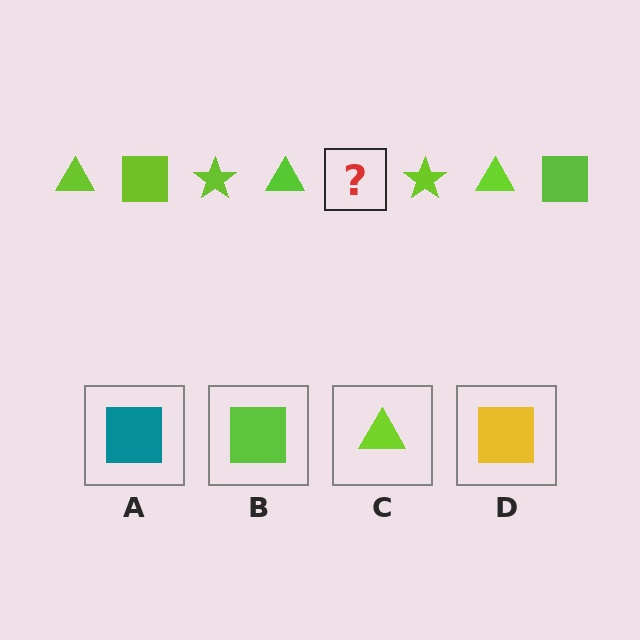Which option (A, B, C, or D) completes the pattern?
B.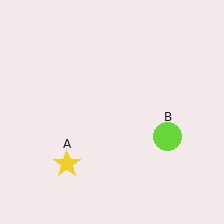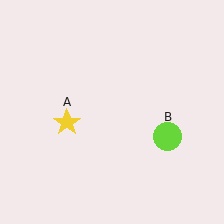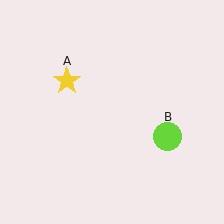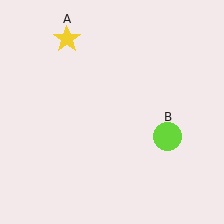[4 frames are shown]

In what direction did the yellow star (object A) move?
The yellow star (object A) moved up.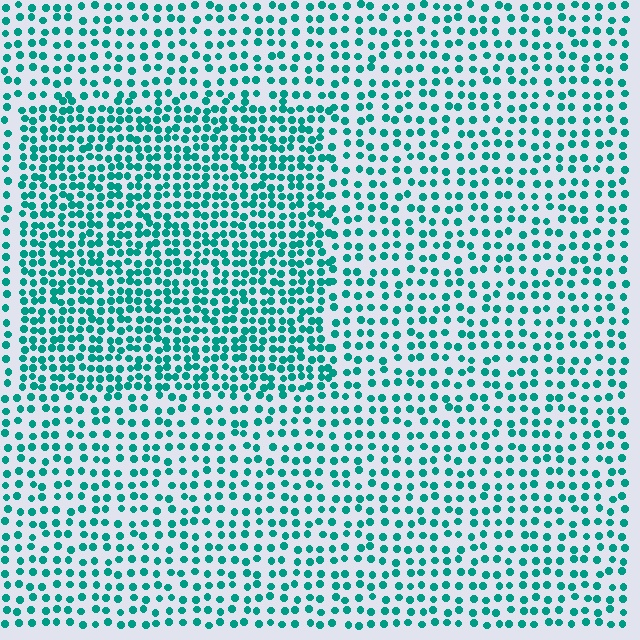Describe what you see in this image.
The image contains small teal elements arranged at two different densities. A rectangle-shaped region is visible where the elements are more densely packed than the surrounding area.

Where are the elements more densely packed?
The elements are more densely packed inside the rectangle boundary.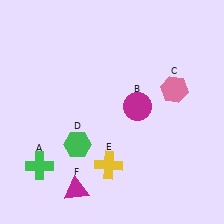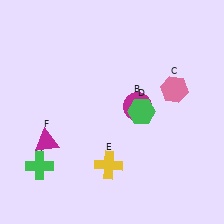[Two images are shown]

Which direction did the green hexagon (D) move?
The green hexagon (D) moved right.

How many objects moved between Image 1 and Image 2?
2 objects moved between the two images.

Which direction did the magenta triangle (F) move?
The magenta triangle (F) moved up.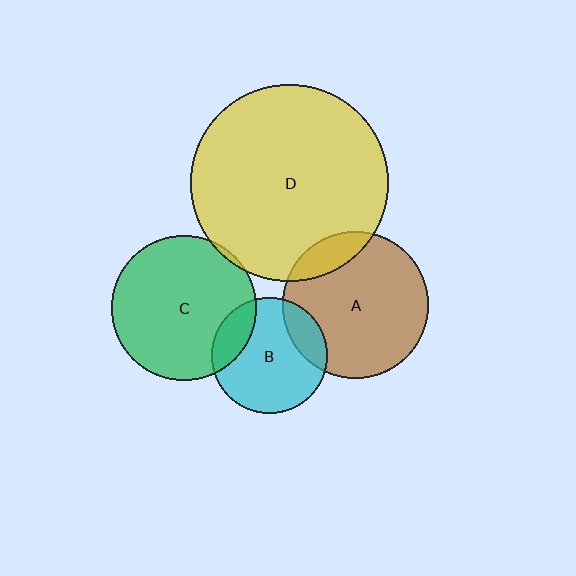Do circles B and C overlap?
Yes.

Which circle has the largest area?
Circle D (yellow).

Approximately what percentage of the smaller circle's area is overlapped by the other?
Approximately 20%.